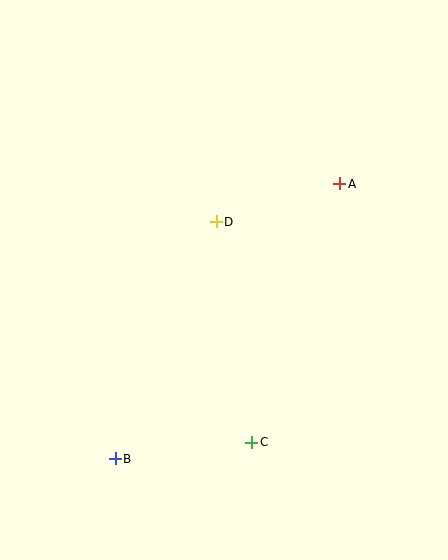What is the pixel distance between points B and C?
The distance between B and C is 137 pixels.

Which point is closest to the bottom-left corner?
Point B is closest to the bottom-left corner.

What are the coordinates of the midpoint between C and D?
The midpoint between C and D is at (234, 332).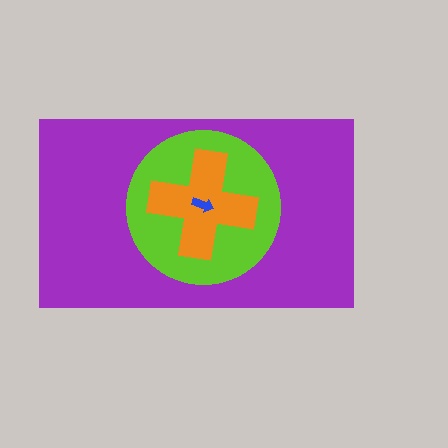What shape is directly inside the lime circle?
The orange cross.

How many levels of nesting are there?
4.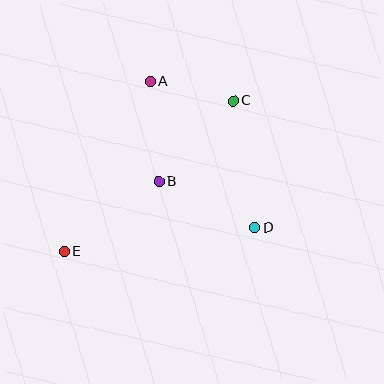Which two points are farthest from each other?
Points C and E are farthest from each other.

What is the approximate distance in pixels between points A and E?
The distance between A and E is approximately 191 pixels.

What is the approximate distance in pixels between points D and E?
The distance between D and E is approximately 192 pixels.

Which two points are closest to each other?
Points A and C are closest to each other.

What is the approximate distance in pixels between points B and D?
The distance between B and D is approximately 107 pixels.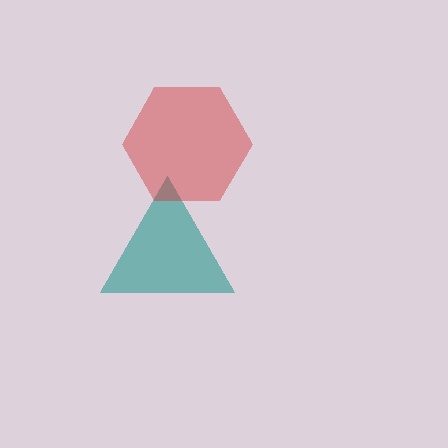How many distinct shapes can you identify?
There are 2 distinct shapes: a teal triangle, a red hexagon.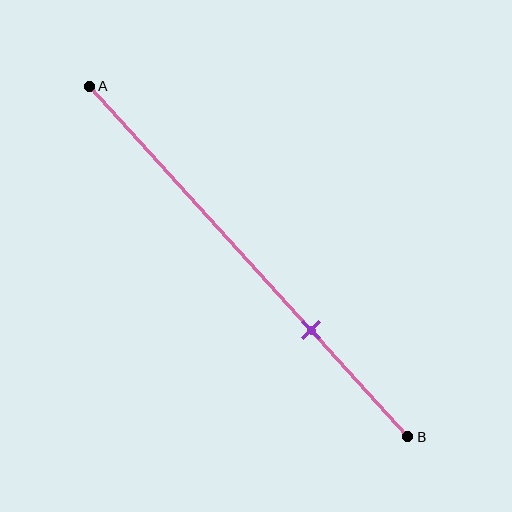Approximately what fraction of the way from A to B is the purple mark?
The purple mark is approximately 70% of the way from A to B.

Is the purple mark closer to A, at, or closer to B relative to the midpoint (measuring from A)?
The purple mark is closer to point B than the midpoint of segment AB.